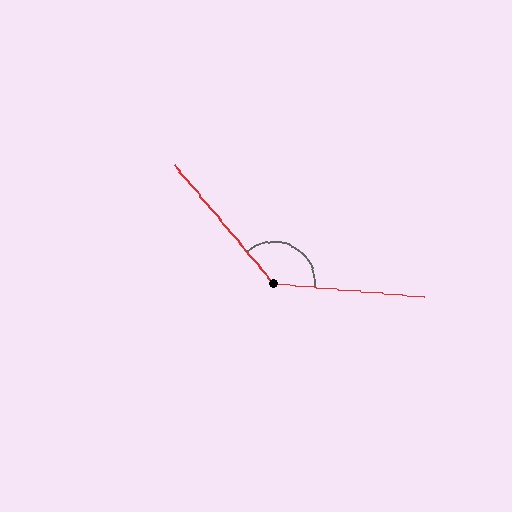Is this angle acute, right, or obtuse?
It is obtuse.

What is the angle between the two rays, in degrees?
Approximately 135 degrees.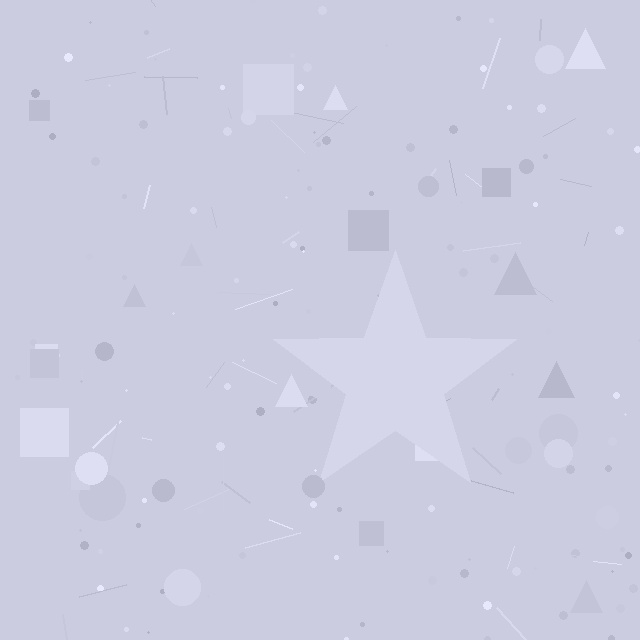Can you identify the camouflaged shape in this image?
The camouflaged shape is a star.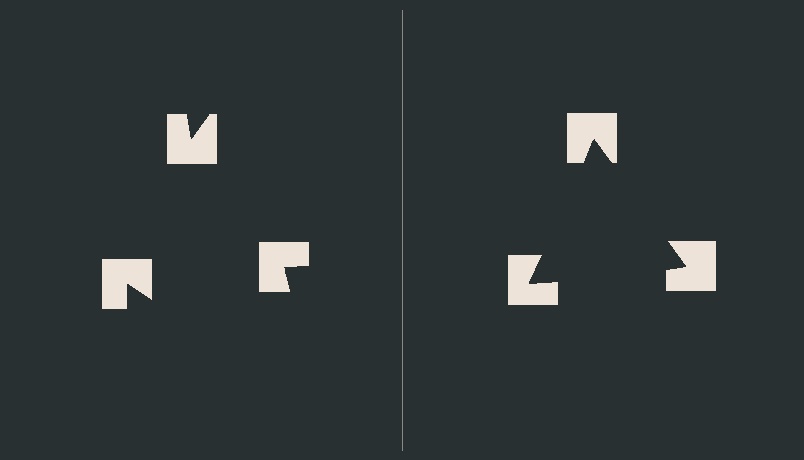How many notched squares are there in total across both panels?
6 — 3 on each side.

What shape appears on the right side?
An illusory triangle.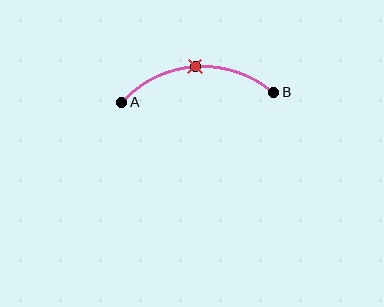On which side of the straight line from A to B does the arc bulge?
The arc bulges above the straight line connecting A and B.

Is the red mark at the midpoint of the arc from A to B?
Yes. The red mark lies on the arc at equal arc-length from both A and B — it is the arc midpoint.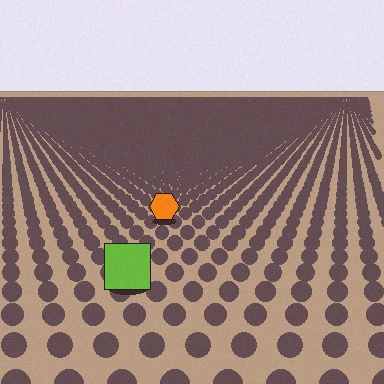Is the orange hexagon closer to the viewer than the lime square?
No. The lime square is closer — you can tell from the texture gradient: the ground texture is coarser near it.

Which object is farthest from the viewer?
The orange hexagon is farthest from the viewer. It appears smaller and the ground texture around it is denser.